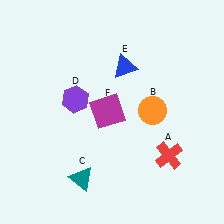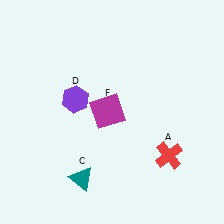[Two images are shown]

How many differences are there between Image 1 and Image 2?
There are 2 differences between the two images.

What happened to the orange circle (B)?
The orange circle (B) was removed in Image 2. It was in the top-right area of Image 1.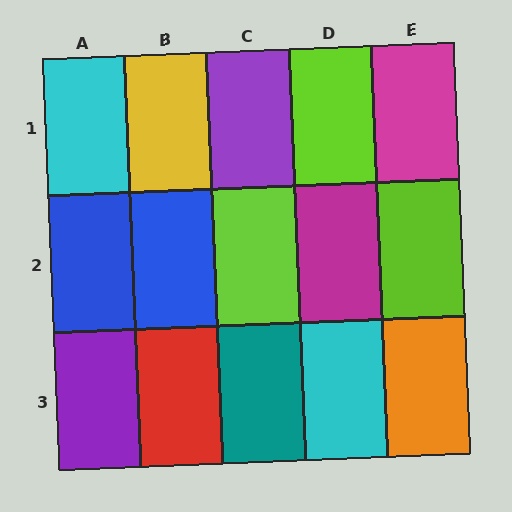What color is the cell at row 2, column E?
Lime.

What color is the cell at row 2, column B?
Blue.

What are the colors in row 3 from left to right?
Purple, red, teal, cyan, orange.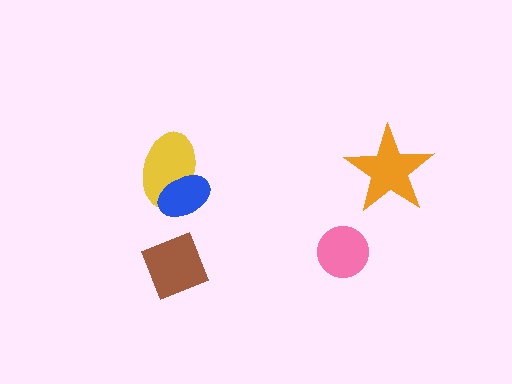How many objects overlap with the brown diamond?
0 objects overlap with the brown diamond.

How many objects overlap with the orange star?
0 objects overlap with the orange star.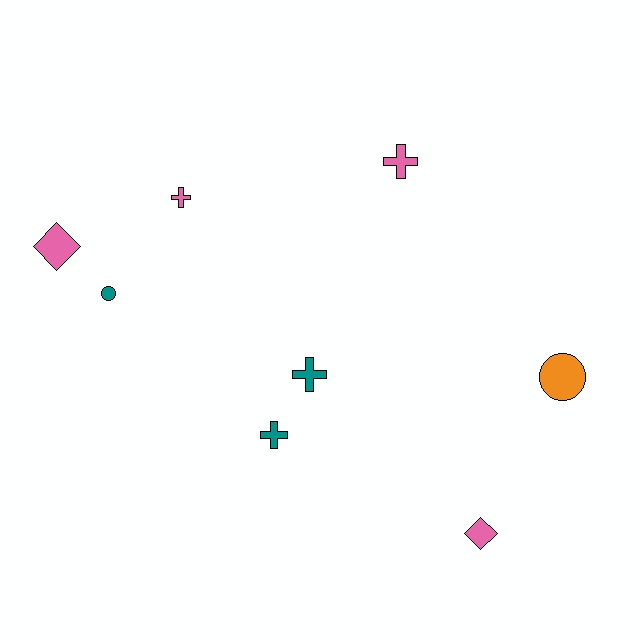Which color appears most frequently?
Pink, with 4 objects.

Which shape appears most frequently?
Cross, with 4 objects.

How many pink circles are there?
There are no pink circles.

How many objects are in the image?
There are 8 objects.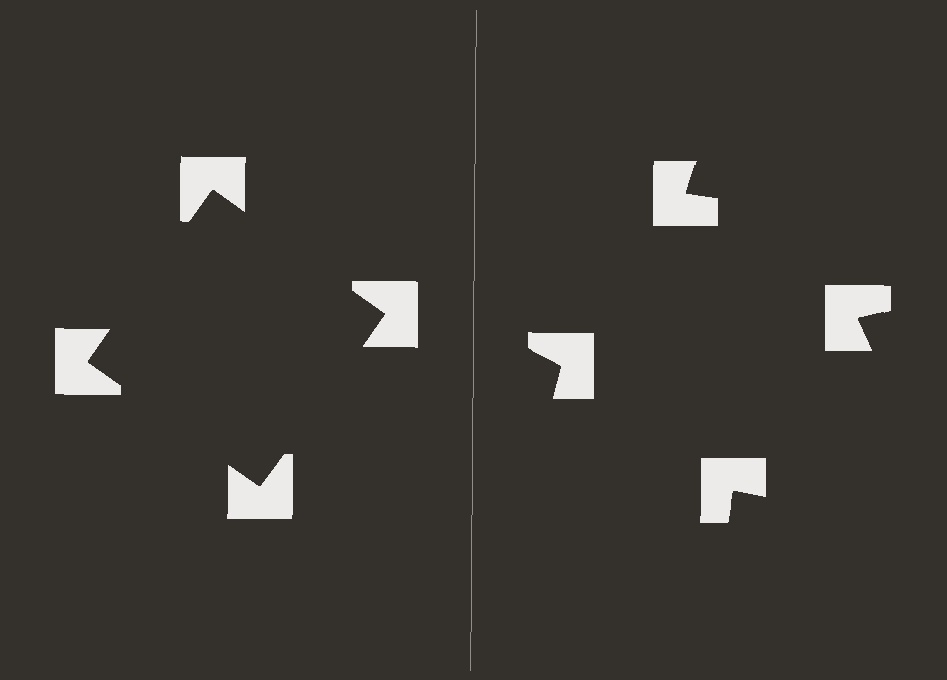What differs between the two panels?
The notched squares are positioned identically on both sides; only the wedge orientations differ. On the left they align to a square; on the right they are misaligned.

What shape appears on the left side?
An illusory square.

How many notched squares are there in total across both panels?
8 — 4 on each side.